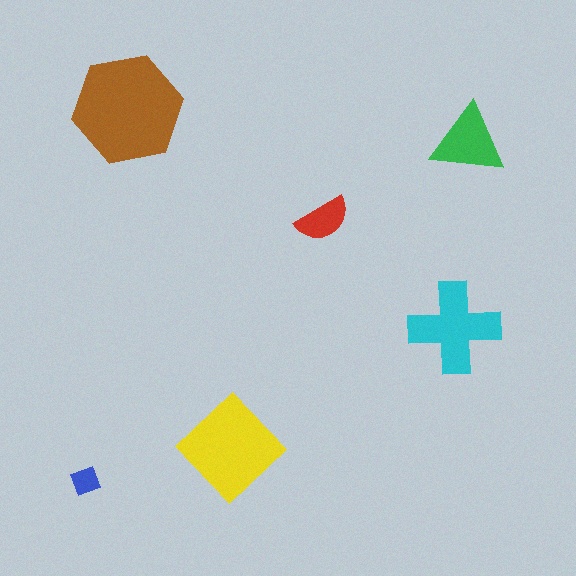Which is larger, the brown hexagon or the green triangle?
The brown hexagon.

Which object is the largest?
The brown hexagon.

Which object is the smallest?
The blue diamond.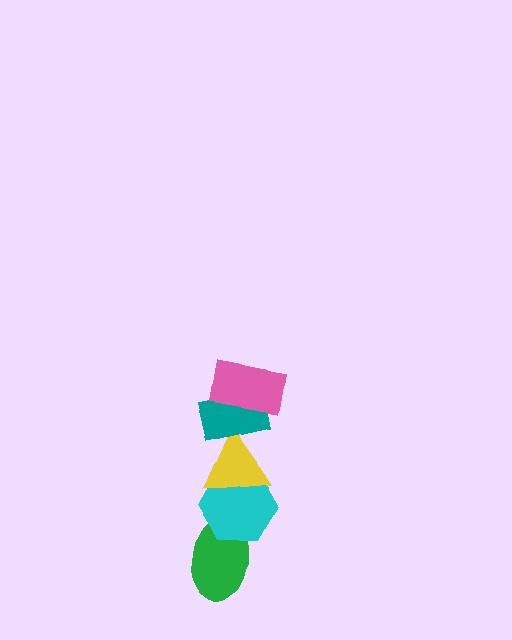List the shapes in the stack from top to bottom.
From top to bottom: the pink rectangle, the teal rectangle, the yellow triangle, the cyan hexagon, the green ellipse.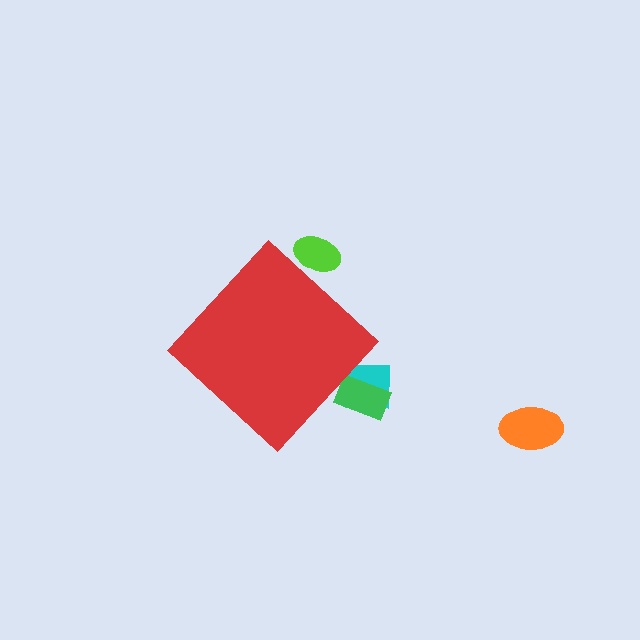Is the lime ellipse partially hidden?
Yes, the lime ellipse is partially hidden behind the red diamond.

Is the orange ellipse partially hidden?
No, the orange ellipse is fully visible.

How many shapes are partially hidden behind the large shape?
3 shapes are partially hidden.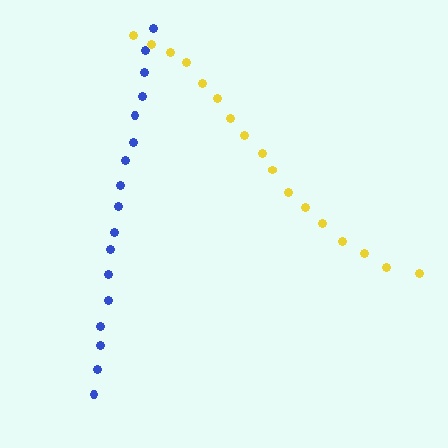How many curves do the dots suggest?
There are 2 distinct paths.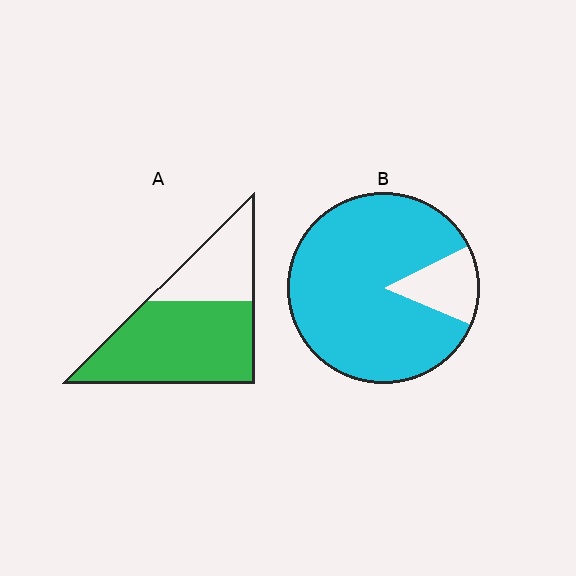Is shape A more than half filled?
Yes.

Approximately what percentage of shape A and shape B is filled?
A is approximately 70% and B is approximately 85%.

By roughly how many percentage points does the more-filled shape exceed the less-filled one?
By roughly 20 percentage points (B over A).